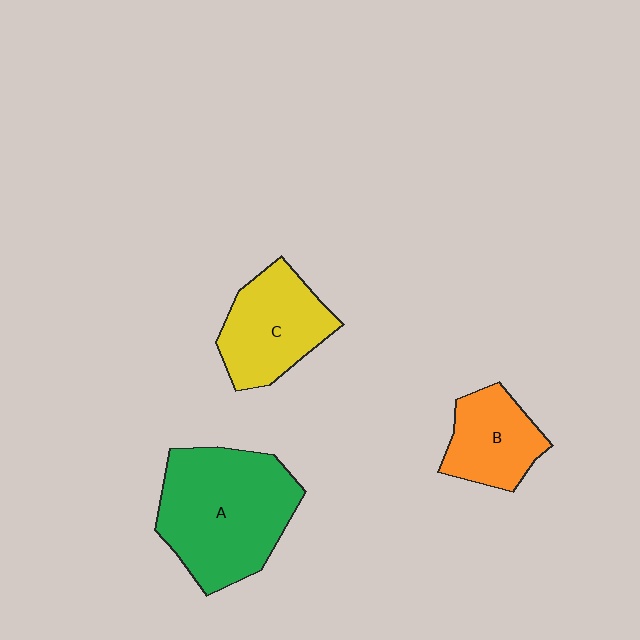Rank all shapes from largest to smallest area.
From largest to smallest: A (green), C (yellow), B (orange).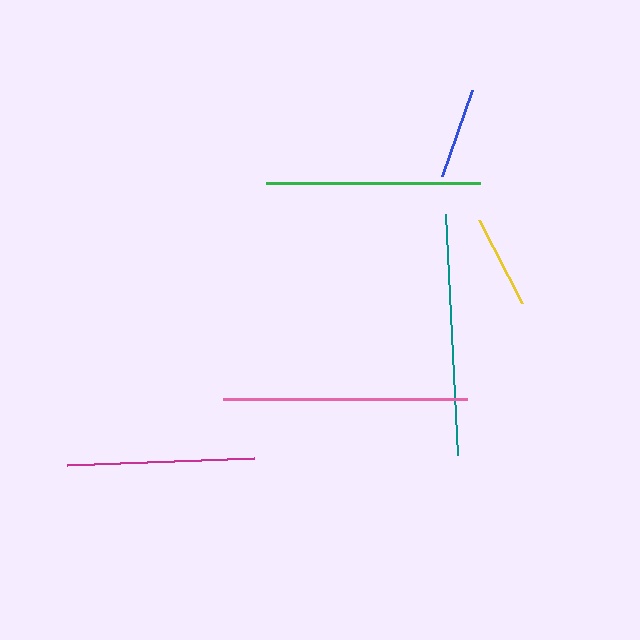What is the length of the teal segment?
The teal segment is approximately 241 pixels long.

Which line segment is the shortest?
The blue line is the shortest at approximately 92 pixels.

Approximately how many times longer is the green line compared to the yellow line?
The green line is approximately 2.3 times the length of the yellow line.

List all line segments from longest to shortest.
From longest to shortest: pink, teal, green, magenta, yellow, blue.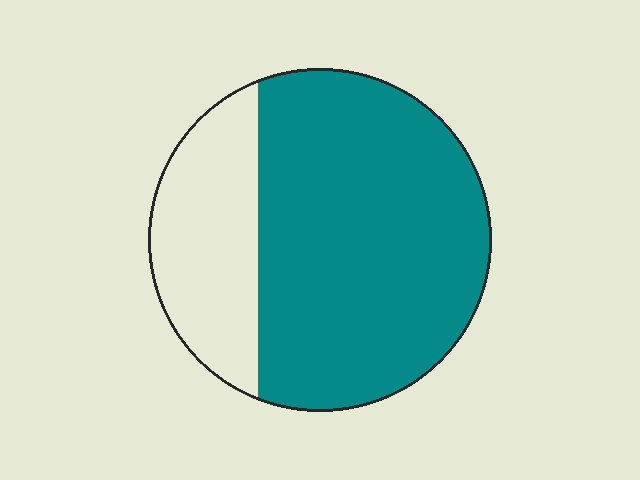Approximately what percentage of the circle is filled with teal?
Approximately 70%.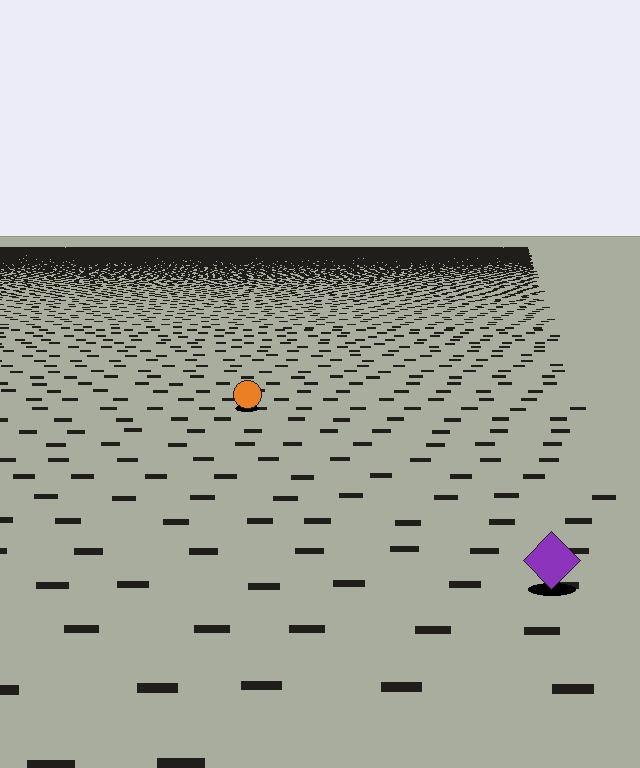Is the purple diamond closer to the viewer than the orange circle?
Yes. The purple diamond is closer — you can tell from the texture gradient: the ground texture is coarser near it.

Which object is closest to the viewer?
The purple diamond is closest. The texture marks near it are larger and more spread out.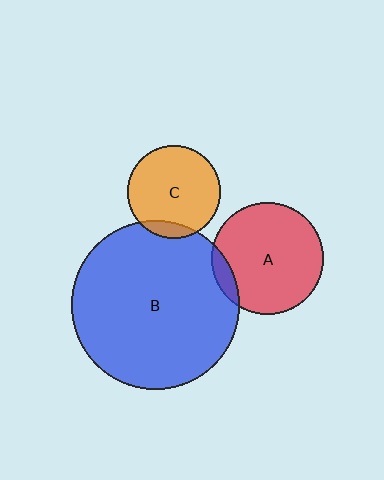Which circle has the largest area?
Circle B (blue).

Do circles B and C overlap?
Yes.